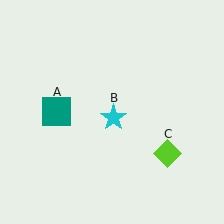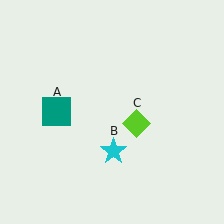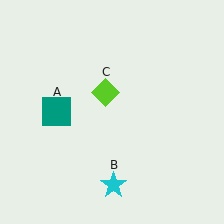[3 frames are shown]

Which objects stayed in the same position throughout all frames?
Teal square (object A) remained stationary.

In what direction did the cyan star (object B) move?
The cyan star (object B) moved down.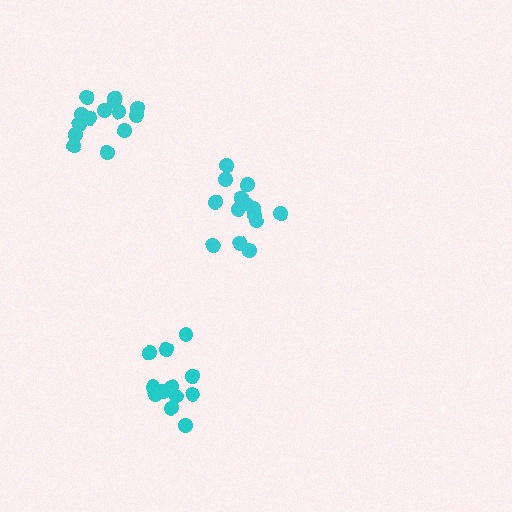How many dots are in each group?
Group 1: 14 dots, Group 2: 12 dots, Group 3: 14 dots (40 total).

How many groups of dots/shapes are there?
There are 3 groups.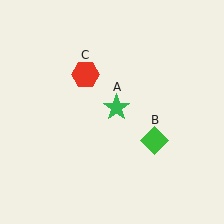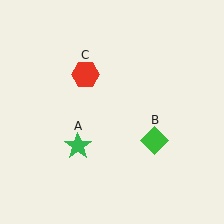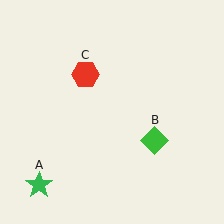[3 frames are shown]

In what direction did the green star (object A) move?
The green star (object A) moved down and to the left.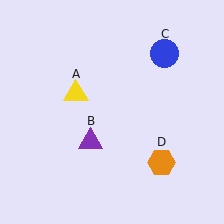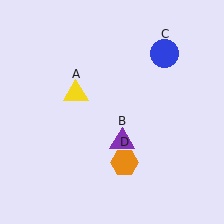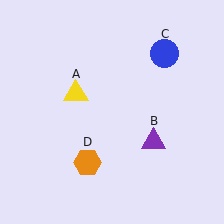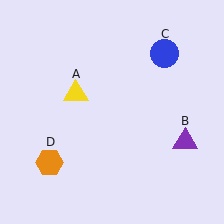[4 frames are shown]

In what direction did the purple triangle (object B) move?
The purple triangle (object B) moved right.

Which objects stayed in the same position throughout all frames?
Yellow triangle (object A) and blue circle (object C) remained stationary.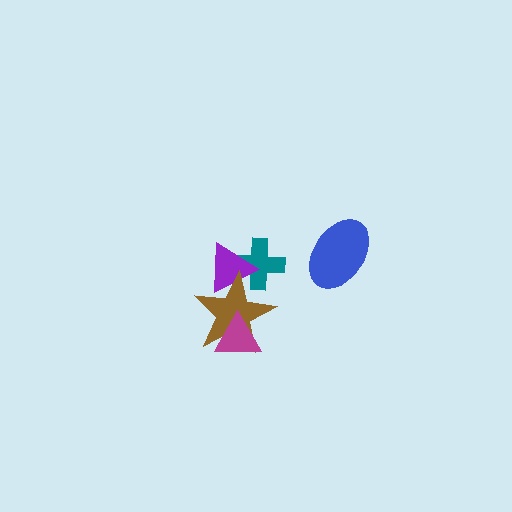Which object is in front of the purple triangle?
The brown star is in front of the purple triangle.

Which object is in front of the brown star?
The magenta triangle is in front of the brown star.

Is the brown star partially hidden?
Yes, it is partially covered by another shape.